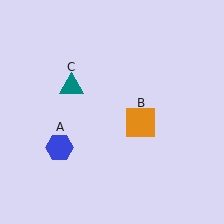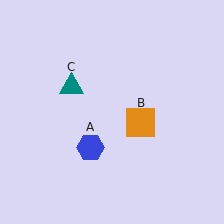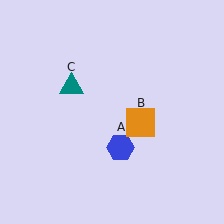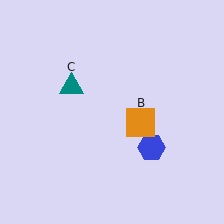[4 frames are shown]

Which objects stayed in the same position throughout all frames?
Orange square (object B) and teal triangle (object C) remained stationary.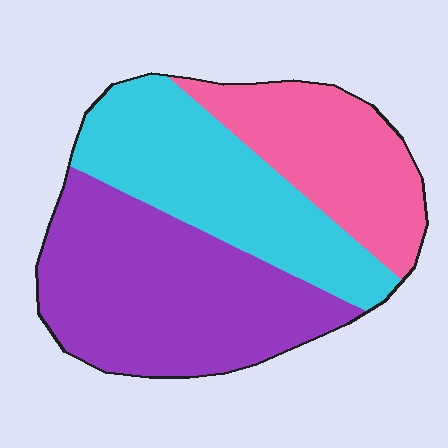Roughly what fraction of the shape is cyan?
Cyan covers around 30% of the shape.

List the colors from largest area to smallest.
From largest to smallest: purple, cyan, pink.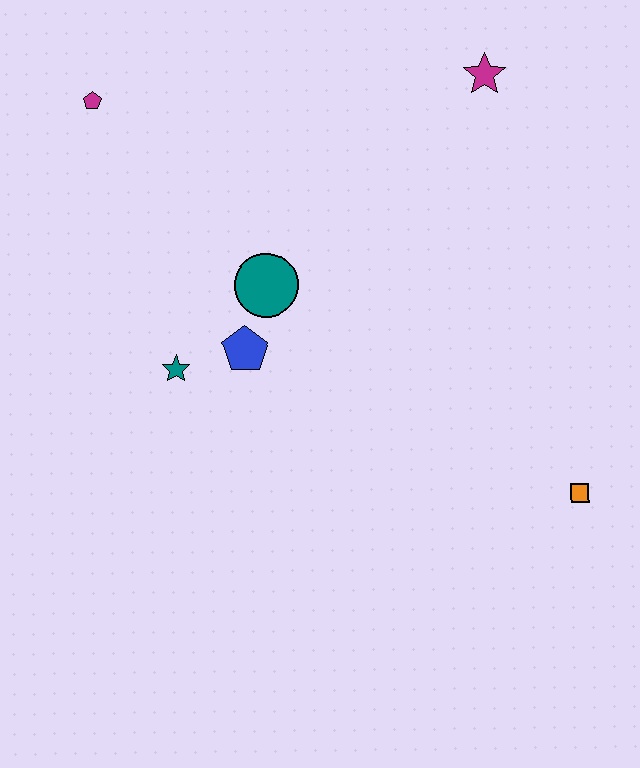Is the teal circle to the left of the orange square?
Yes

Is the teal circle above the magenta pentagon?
No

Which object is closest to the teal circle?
The blue pentagon is closest to the teal circle.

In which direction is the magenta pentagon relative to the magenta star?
The magenta pentagon is to the left of the magenta star.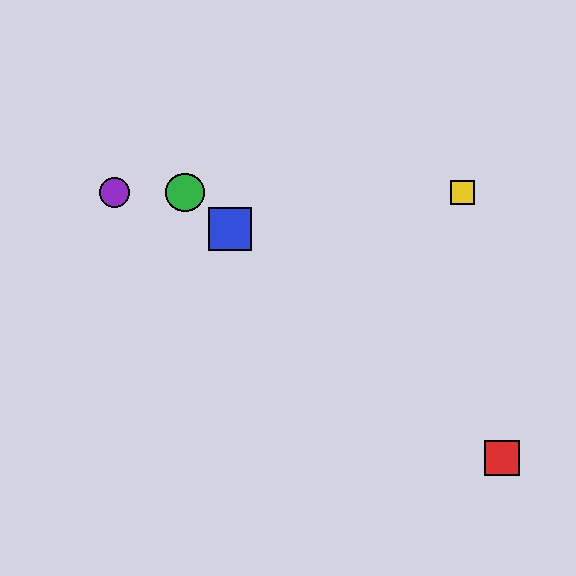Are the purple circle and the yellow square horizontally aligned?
Yes, both are at y≈193.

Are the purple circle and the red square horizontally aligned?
No, the purple circle is at y≈193 and the red square is at y≈458.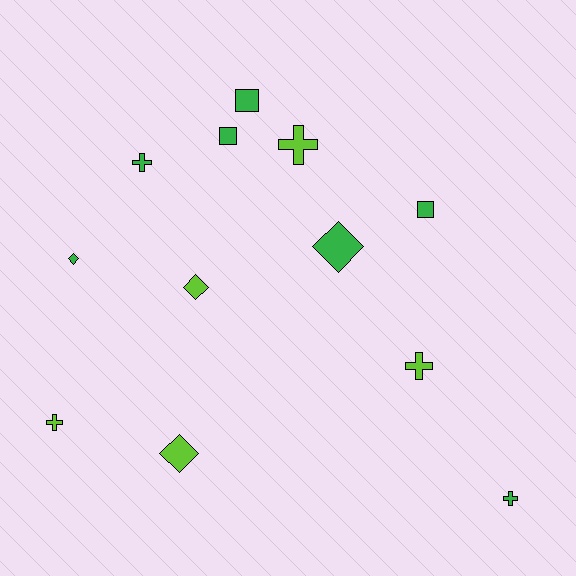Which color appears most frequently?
Green, with 7 objects.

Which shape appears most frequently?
Cross, with 5 objects.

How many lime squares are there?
There are no lime squares.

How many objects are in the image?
There are 12 objects.